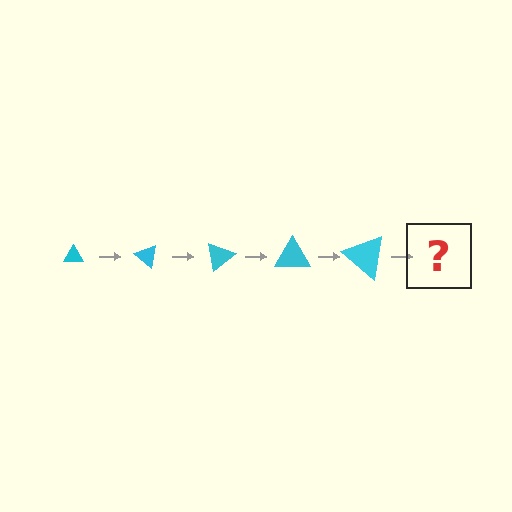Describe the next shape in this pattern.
It should be a triangle, larger than the previous one and rotated 200 degrees from the start.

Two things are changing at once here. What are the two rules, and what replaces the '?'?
The two rules are that the triangle grows larger each step and it rotates 40 degrees each step. The '?' should be a triangle, larger than the previous one and rotated 200 degrees from the start.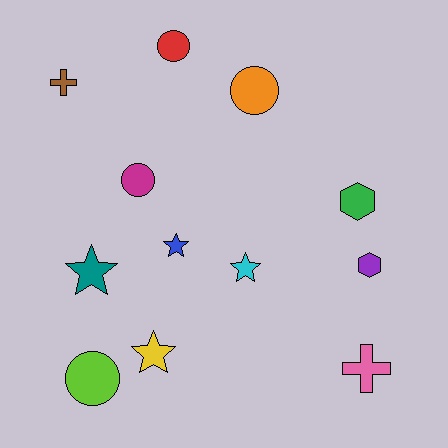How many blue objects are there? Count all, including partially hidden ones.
There is 1 blue object.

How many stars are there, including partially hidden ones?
There are 4 stars.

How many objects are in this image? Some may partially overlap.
There are 12 objects.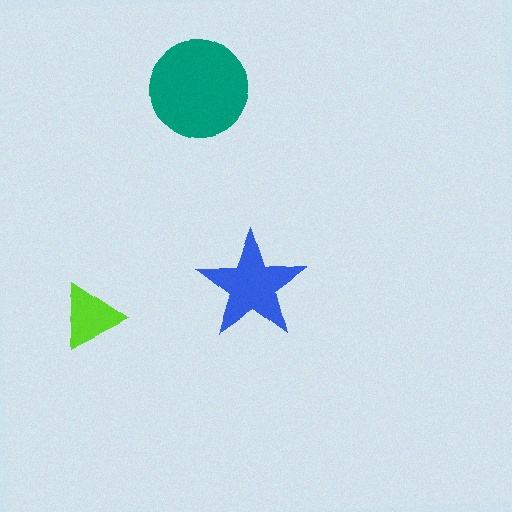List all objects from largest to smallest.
The teal circle, the blue star, the lime triangle.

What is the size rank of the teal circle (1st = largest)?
1st.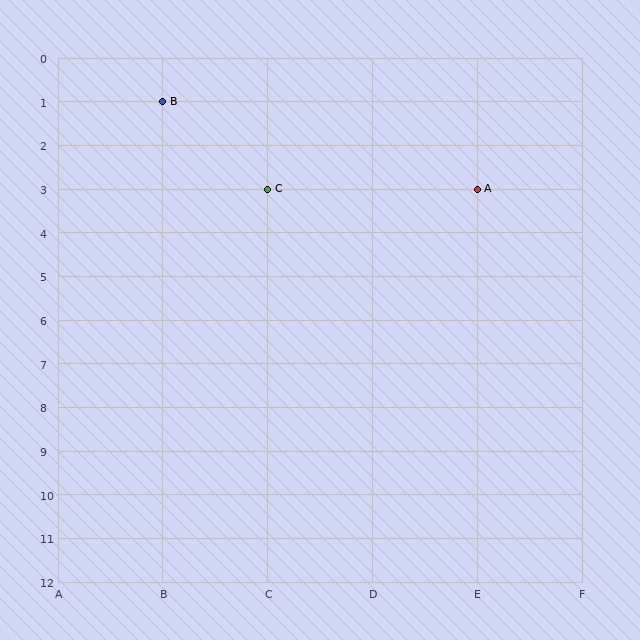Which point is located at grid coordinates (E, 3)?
Point A is at (E, 3).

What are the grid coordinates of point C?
Point C is at grid coordinates (C, 3).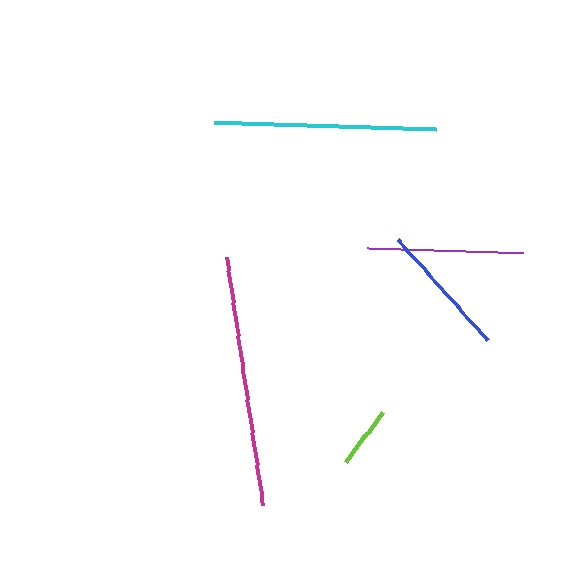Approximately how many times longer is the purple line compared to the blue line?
The purple line is approximately 1.2 times the length of the blue line.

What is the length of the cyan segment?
The cyan segment is approximately 222 pixels long.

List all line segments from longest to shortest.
From longest to shortest: magenta, cyan, purple, blue, lime.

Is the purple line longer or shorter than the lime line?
The purple line is longer than the lime line.